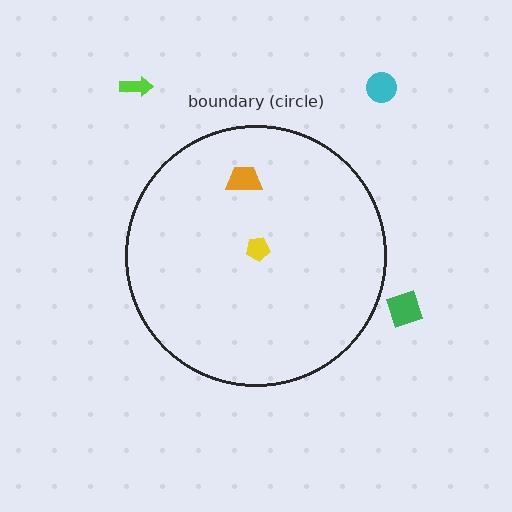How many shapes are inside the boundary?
2 inside, 3 outside.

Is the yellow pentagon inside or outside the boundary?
Inside.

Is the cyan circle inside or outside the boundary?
Outside.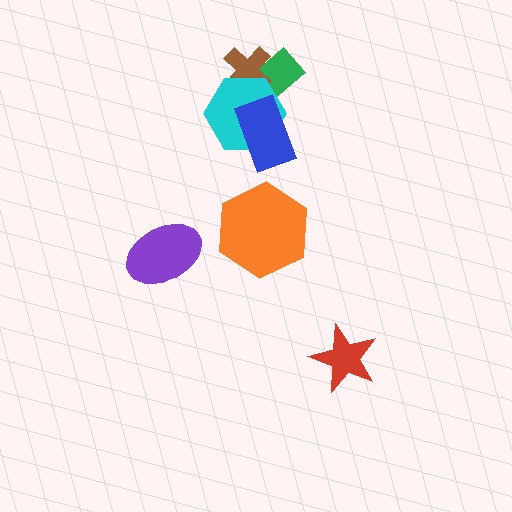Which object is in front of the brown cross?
The cyan hexagon is in front of the brown cross.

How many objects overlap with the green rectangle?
2 objects overlap with the green rectangle.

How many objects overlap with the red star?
0 objects overlap with the red star.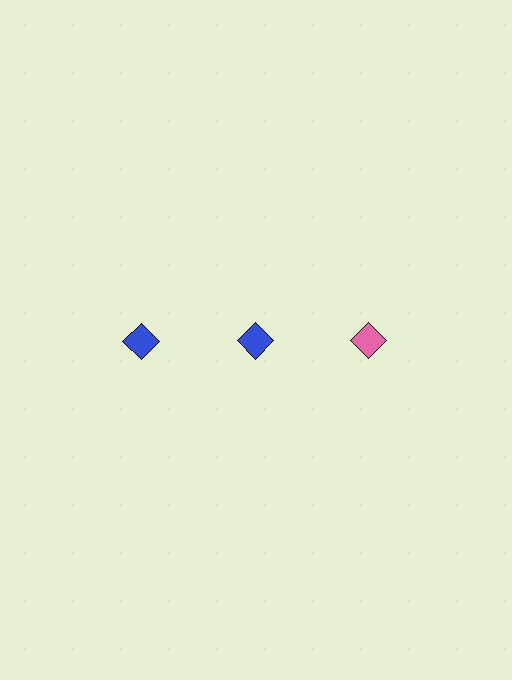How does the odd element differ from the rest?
It has a different color: pink instead of blue.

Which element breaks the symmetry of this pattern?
The pink diamond in the top row, center column breaks the symmetry. All other shapes are blue diamonds.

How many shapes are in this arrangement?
There are 3 shapes arranged in a grid pattern.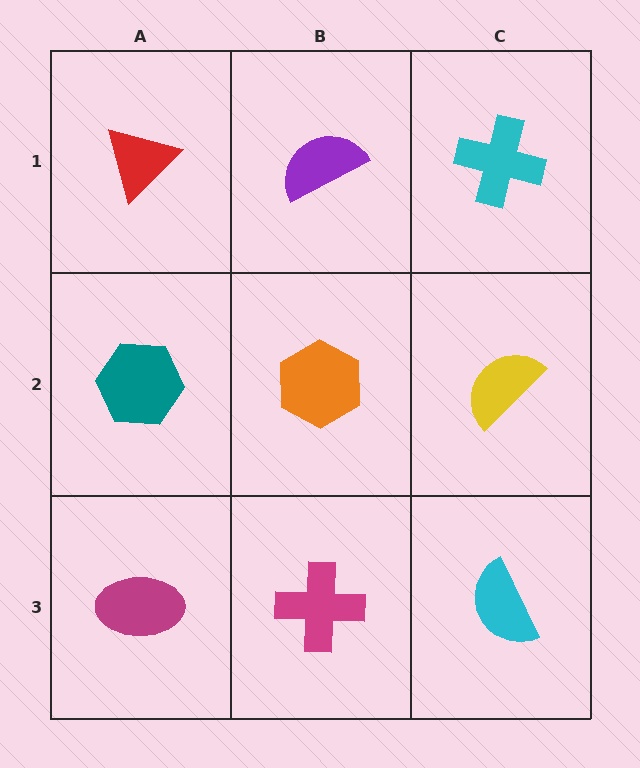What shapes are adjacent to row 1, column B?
An orange hexagon (row 2, column B), a red triangle (row 1, column A), a cyan cross (row 1, column C).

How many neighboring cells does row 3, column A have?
2.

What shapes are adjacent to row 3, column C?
A yellow semicircle (row 2, column C), a magenta cross (row 3, column B).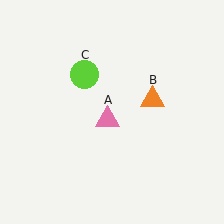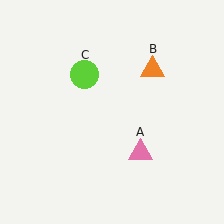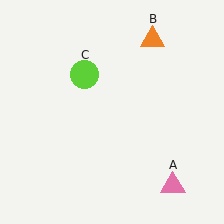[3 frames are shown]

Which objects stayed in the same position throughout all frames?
Lime circle (object C) remained stationary.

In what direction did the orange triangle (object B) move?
The orange triangle (object B) moved up.